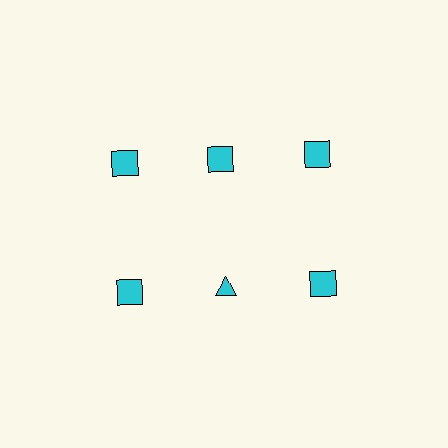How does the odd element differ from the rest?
It has a different shape: triangle instead of square.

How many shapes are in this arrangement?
There are 6 shapes arranged in a grid pattern.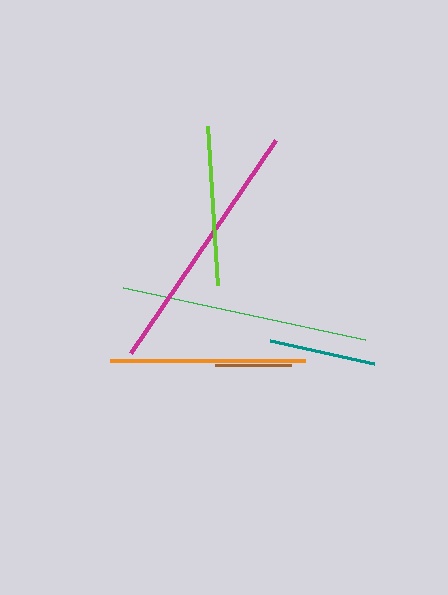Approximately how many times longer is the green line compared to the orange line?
The green line is approximately 1.3 times the length of the orange line.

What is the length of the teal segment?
The teal segment is approximately 107 pixels long.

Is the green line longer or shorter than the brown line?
The green line is longer than the brown line.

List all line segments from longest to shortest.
From longest to shortest: magenta, green, orange, lime, teal, brown.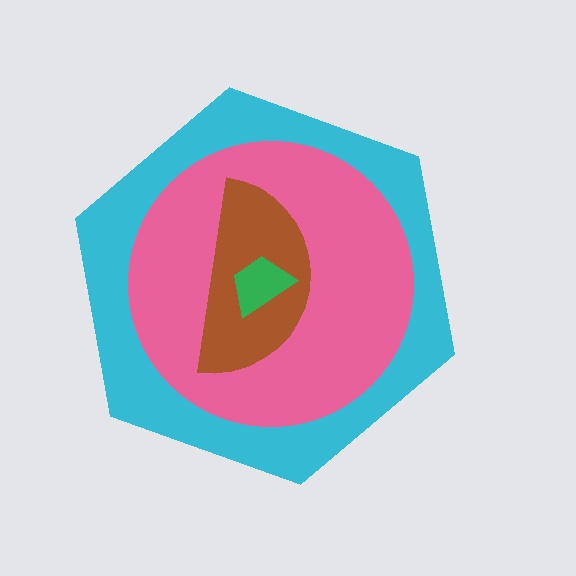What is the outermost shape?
The cyan hexagon.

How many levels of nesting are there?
4.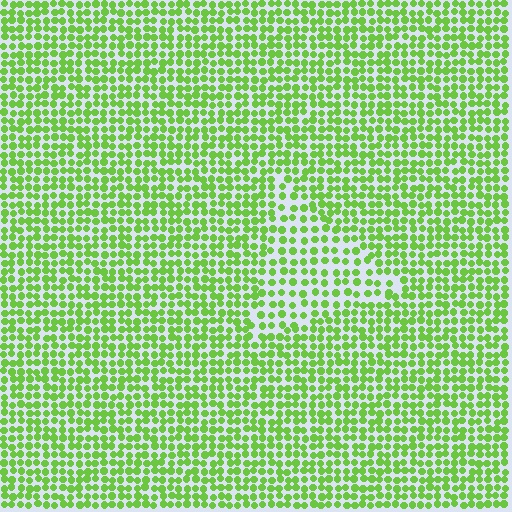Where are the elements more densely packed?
The elements are more densely packed outside the triangle boundary.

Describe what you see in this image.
The image contains small lime elements arranged at two different densities. A triangle-shaped region is visible where the elements are less densely packed than the surrounding area.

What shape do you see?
I see a triangle.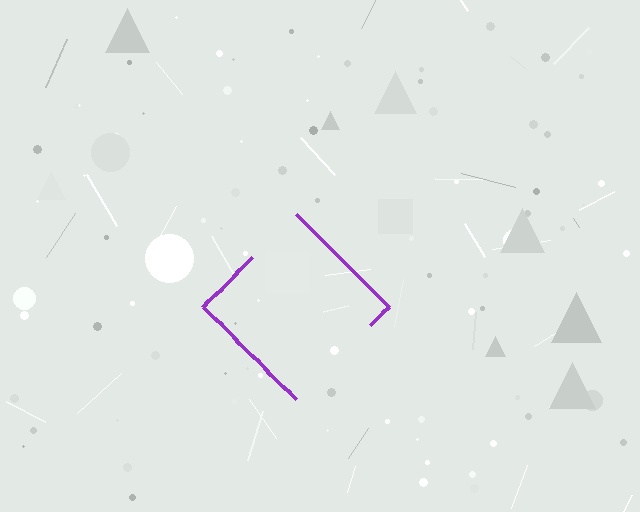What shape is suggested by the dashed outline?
The dashed outline suggests a diamond.